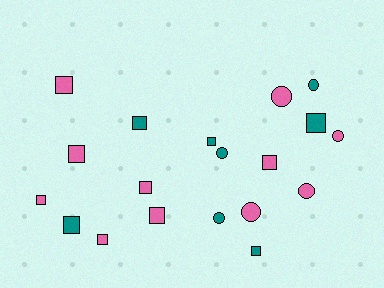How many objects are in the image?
There are 19 objects.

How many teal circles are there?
There are 3 teal circles.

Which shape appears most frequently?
Square, with 12 objects.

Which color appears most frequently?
Pink, with 11 objects.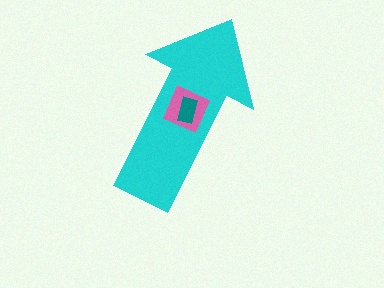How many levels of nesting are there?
3.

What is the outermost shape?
The cyan arrow.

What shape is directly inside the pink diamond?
The teal rectangle.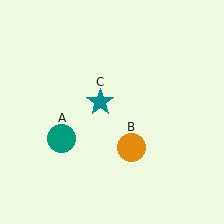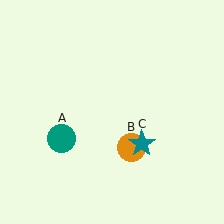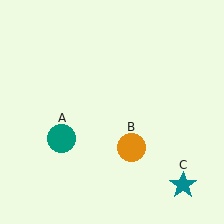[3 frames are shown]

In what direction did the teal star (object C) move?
The teal star (object C) moved down and to the right.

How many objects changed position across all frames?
1 object changed position: teal star (object C).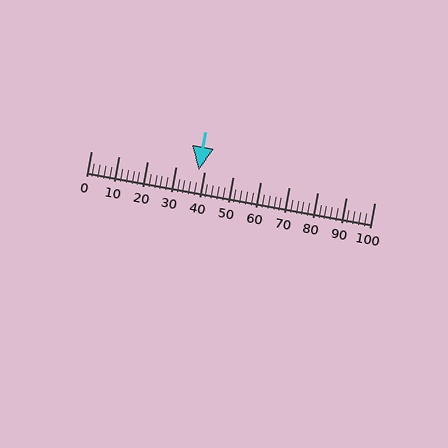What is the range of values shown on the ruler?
The ruler shows values from 0 to 100.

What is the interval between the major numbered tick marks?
The major tick marks are spaced 10 units apart.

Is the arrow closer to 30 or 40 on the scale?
The arrow is closer to 40.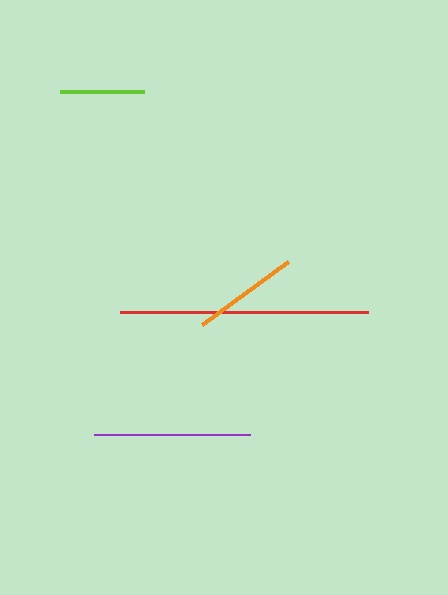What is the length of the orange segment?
The orange segment is approximately 106 pixels long.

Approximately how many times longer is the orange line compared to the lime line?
The orange line is approximately 1.3 times the length of the lime line.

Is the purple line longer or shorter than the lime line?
The purple line is longer than the lime line.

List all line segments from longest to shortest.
From longest to shortest: red, purple, orange, lime.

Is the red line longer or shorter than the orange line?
The red line is longer than the orange line.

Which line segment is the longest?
The red line is the longest at approximately 249 pixels.